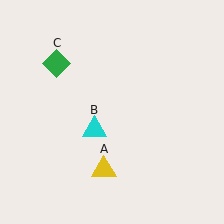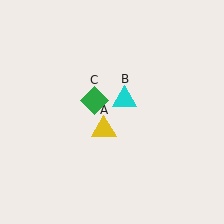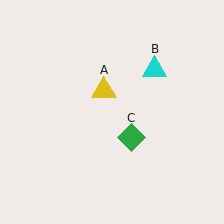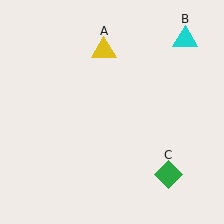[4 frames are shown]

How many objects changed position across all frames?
3 objects changed position: yellow triangle (object A), cyan triangle (object B), green diamond (object C).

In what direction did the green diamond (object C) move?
The green diamond (object C) moved down and to the right.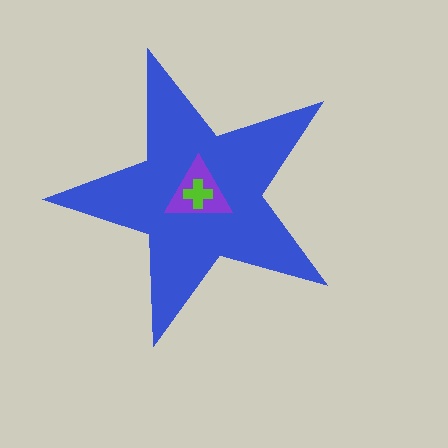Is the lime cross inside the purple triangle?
Yes.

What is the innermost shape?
The lime cross.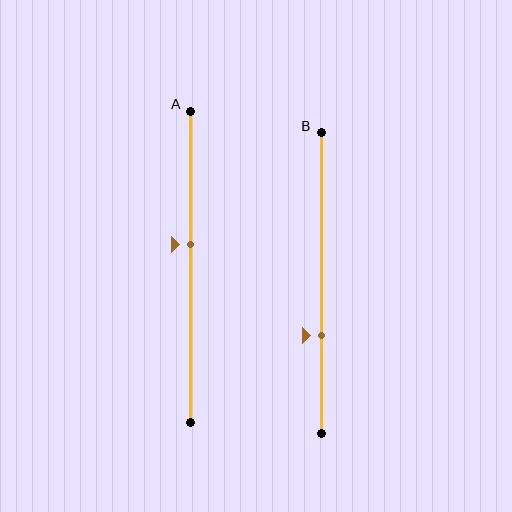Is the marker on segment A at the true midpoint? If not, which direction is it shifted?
No, the marker on segment A is shifted upward by about 7% of the segment length.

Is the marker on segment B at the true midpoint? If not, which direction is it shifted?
No, the marker on segment B is shifted downward by about 17% of the segment length.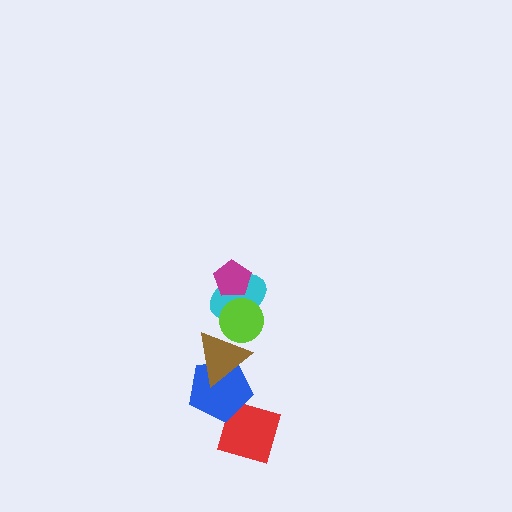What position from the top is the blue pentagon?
The blue pentagon is 5th from the top.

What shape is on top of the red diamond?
The blue pentagon is on top of the red diamond.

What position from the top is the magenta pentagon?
The magenta pentagon is 1st from the top.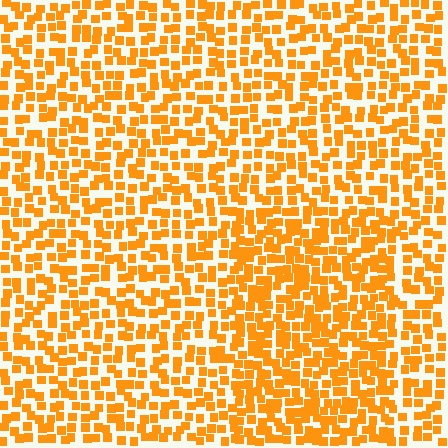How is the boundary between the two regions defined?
The boundary is defined by a change in element density (approximately 1.5x ratio). All elements are the same color, size, and shape.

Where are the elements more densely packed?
The elements are more densely packed inside the rectangle boundary.